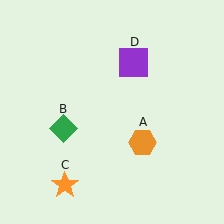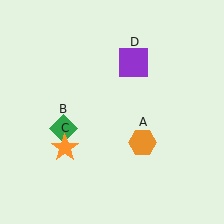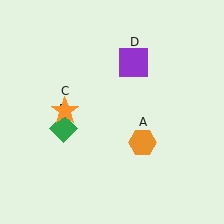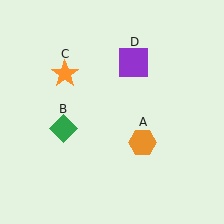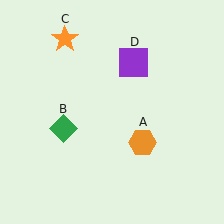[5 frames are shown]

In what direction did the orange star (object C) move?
The orange star (object C) moved up.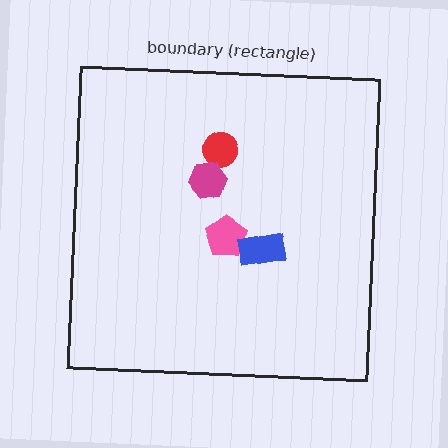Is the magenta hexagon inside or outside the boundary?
Inside.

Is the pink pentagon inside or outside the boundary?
Inside.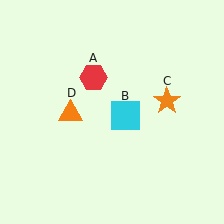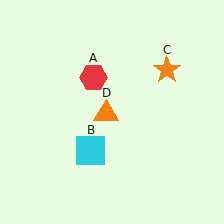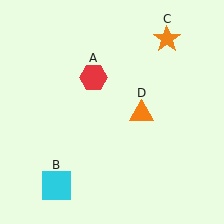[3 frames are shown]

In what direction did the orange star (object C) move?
The orange star (object C) moved up.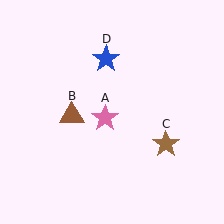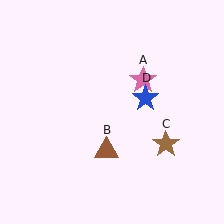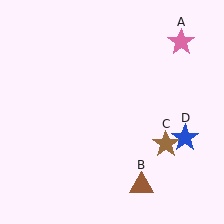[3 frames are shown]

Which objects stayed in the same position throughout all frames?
Brown star (object C) remained stationary.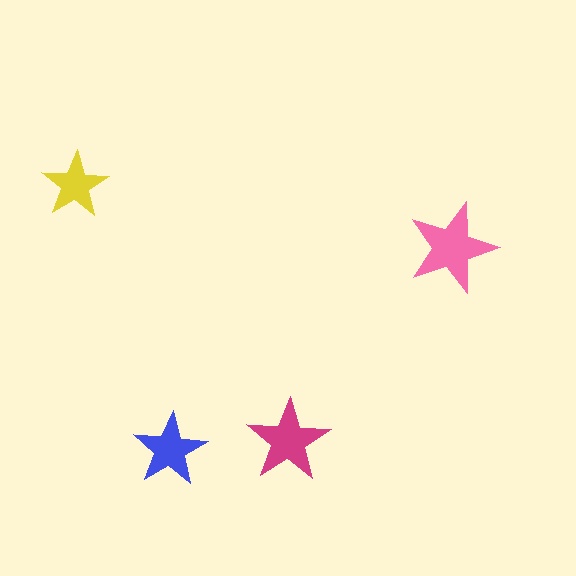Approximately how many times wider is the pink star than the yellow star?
About 1.5 times wider.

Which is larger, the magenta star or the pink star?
The pink one.